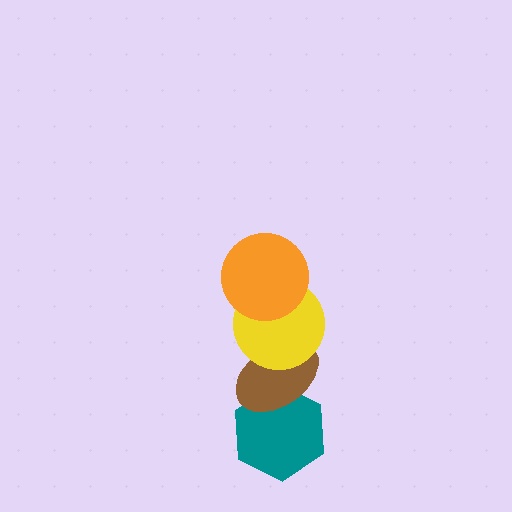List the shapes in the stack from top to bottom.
From top to bottom: the orange circle, the yellow circle, the brown ellipse, the teal hexagon.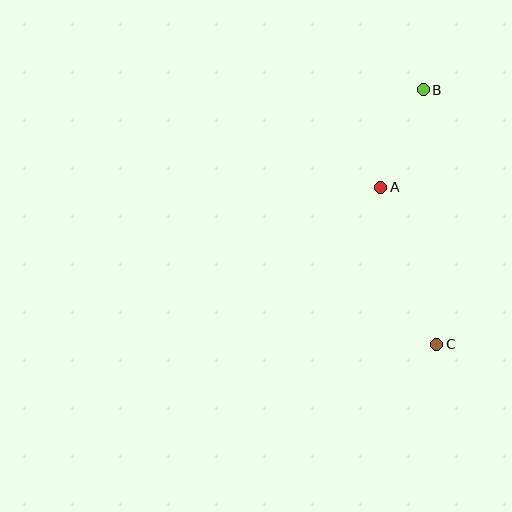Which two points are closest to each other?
Points A and B are closest to each other.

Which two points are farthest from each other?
Points B and C are farthest from each other.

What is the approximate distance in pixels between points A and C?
The distance between A and C is approximately 167 pixels.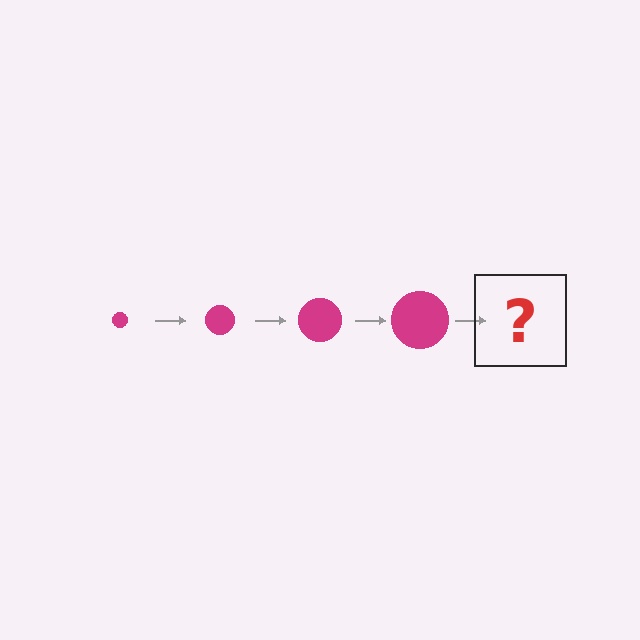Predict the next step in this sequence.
The next step is a magenta circle, larger than the previous one.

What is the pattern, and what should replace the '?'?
The pattern is that the circle gets progressively larger each step. The '?' should be a magenta circle, larger than the previous one.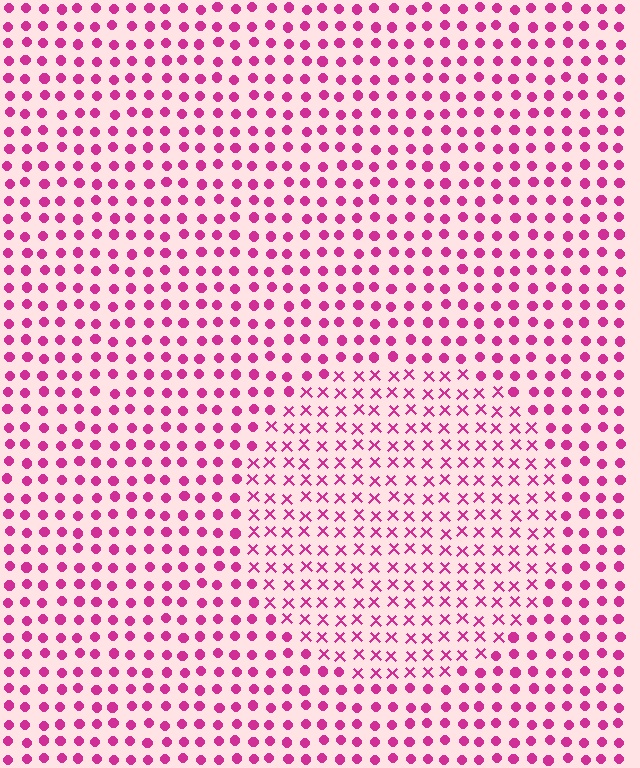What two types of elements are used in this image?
The image uses X marks inside the circle region and circles outside it.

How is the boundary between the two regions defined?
The boundary is defined by a change in element shape: X marks inside vs. circles outside. All elements share the same color and spacing.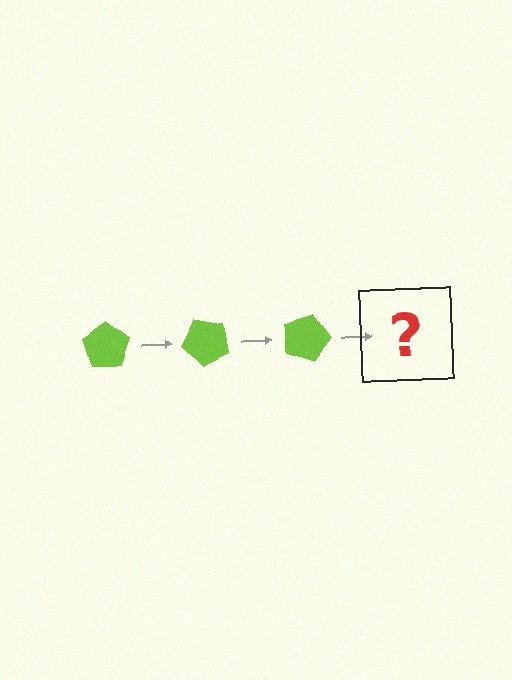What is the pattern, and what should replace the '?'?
The pattern is that the pentagon rotates 45 degrees each step. The '?' should be a lime pentagon rotated 135 degrees.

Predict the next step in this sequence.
The next step is a lime pentagon rotated 135 degrees.